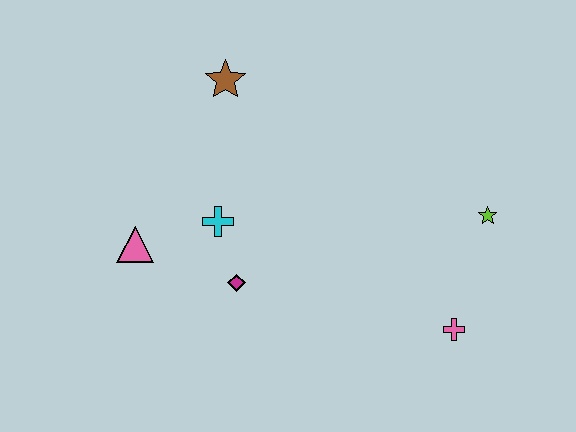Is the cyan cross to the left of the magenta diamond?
Yes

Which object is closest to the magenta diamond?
The cyan cross is closest to the magenta diamond.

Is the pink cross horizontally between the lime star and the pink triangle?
Yes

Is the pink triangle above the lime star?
No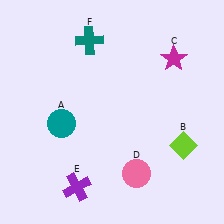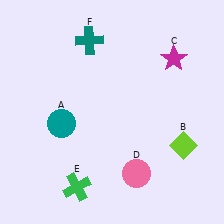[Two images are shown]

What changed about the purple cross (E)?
In Image 1, E is purple. In Image 2, it changed to green.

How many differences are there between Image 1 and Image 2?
There is 1 difference between the two images.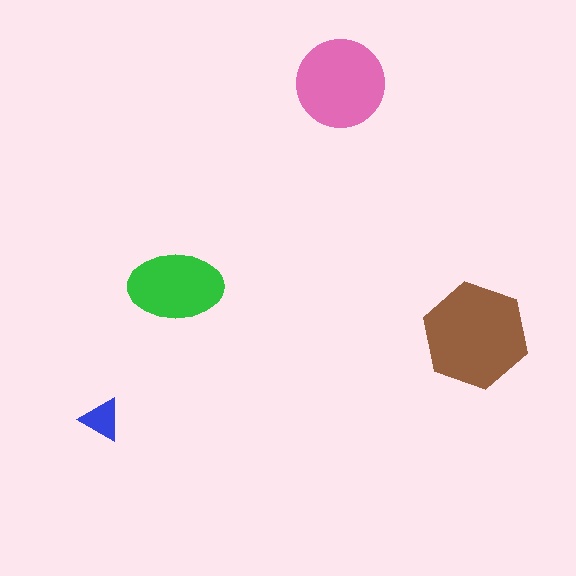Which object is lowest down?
The blue triangle is bottommost.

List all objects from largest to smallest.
The brown hexagon, the pink circle, the green ellipse, the blue triangle.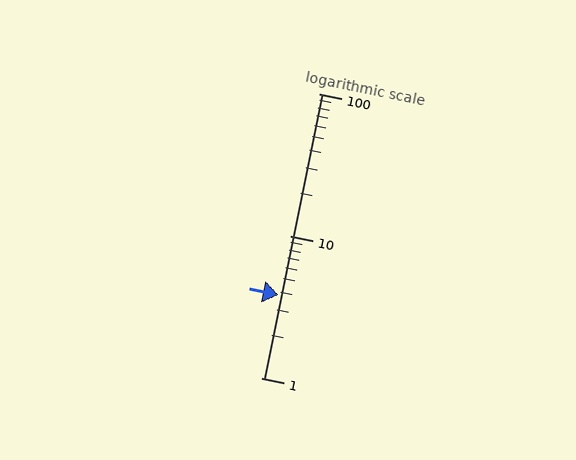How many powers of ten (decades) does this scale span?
The scale spans 2 decades, from 1 to 100.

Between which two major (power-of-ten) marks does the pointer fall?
The pointer is between 1 and 10.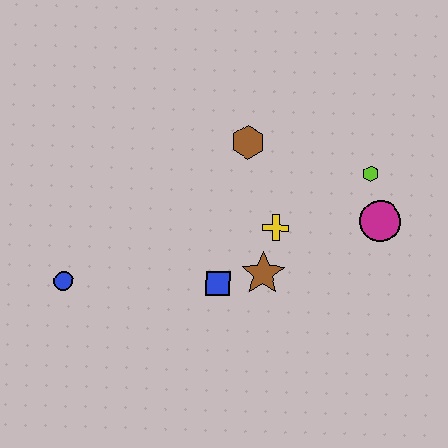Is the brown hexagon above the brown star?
Yes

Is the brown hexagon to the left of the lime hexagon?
Yes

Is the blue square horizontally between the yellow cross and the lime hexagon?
No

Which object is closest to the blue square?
The brown star is closest to the blue square.